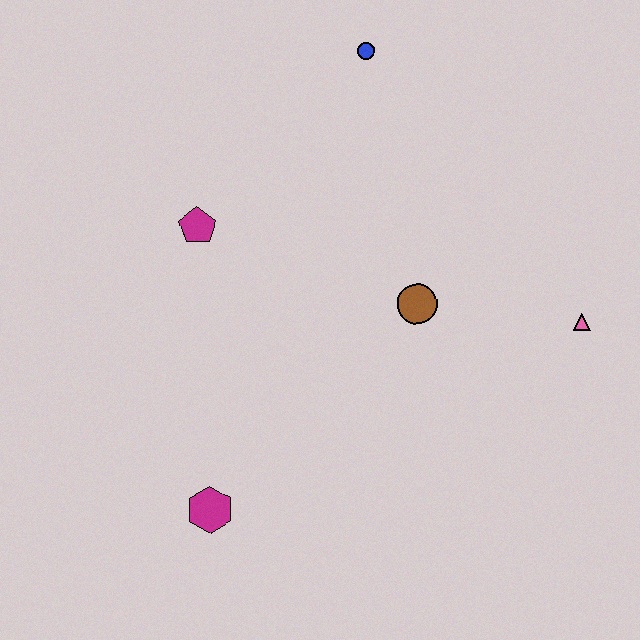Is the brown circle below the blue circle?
Yes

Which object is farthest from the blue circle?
The magenta hexagon is farthest from the blue circle.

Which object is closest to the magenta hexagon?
The magenta pentagon is closest to the magenta hexagon.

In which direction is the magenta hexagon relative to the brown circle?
The magenta hexagon is to the left of the brown circle.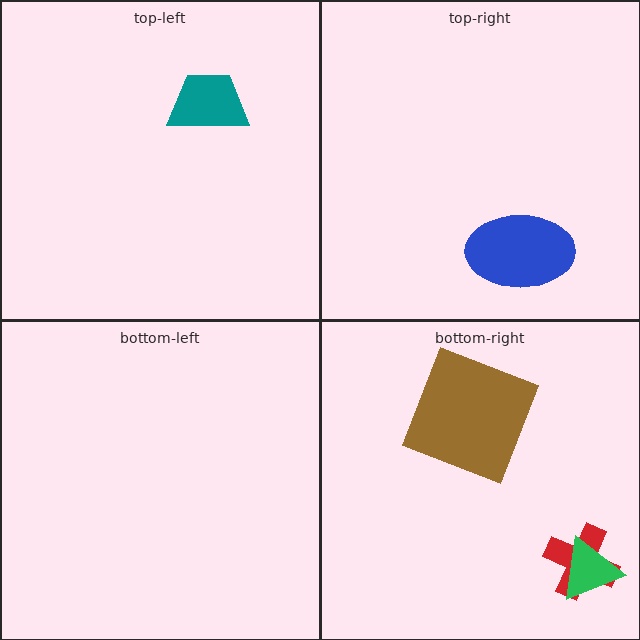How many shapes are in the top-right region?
1.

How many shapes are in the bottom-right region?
3.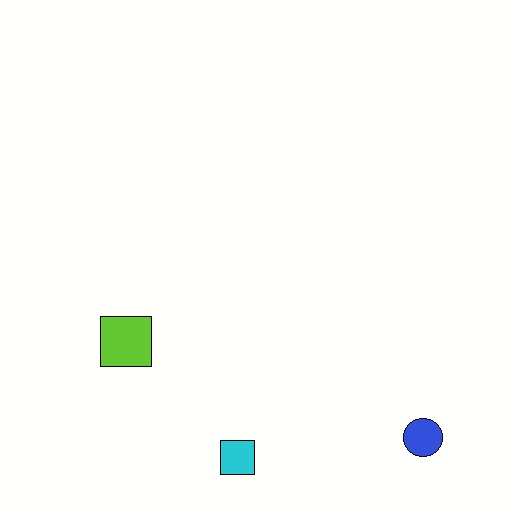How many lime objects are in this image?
There is 1 lime object.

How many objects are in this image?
There are 3 objects.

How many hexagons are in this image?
There are no hexagons.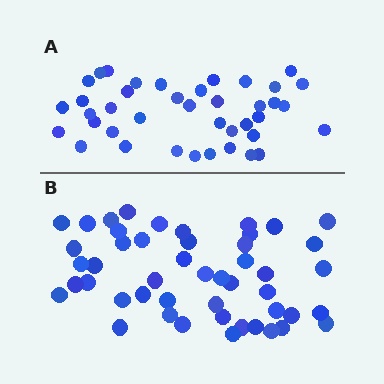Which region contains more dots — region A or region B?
Region B (the bottom region) has more dots.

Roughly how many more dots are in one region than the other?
Region B has roughly 8 or so more dots than region A.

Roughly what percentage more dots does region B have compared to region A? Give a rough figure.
About 20% more.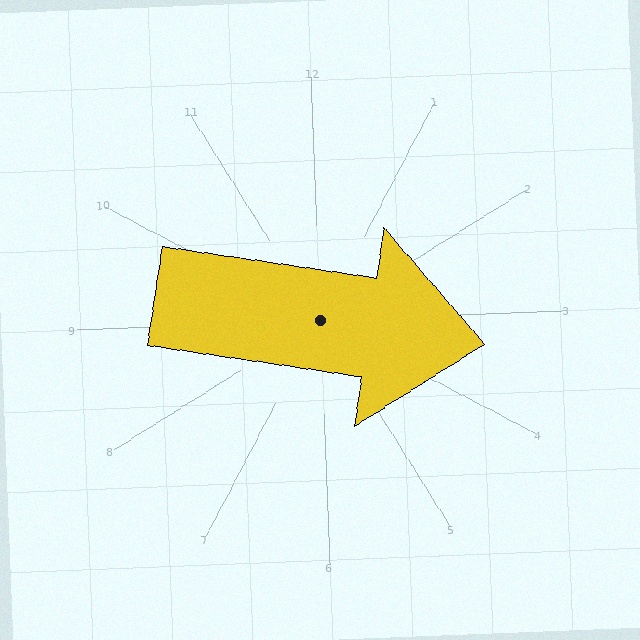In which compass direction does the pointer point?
East.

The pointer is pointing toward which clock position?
Roughly 3 o'clock.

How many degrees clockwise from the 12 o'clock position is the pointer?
Approximately 101 degrees.